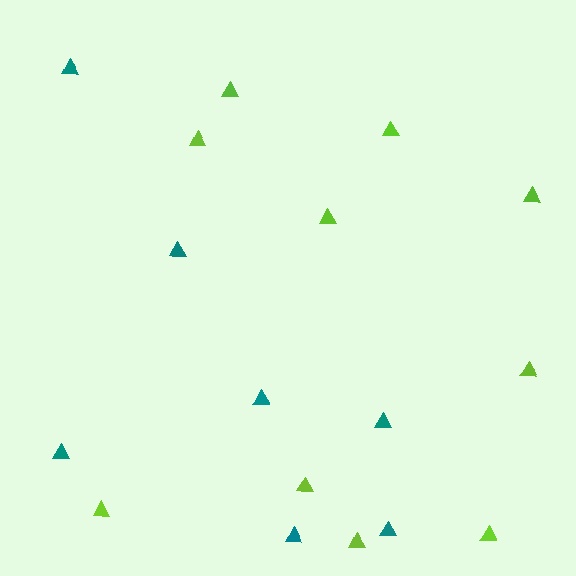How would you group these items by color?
There are 2 groups: one group of teal triangles (7) and one group of lime triangles (10).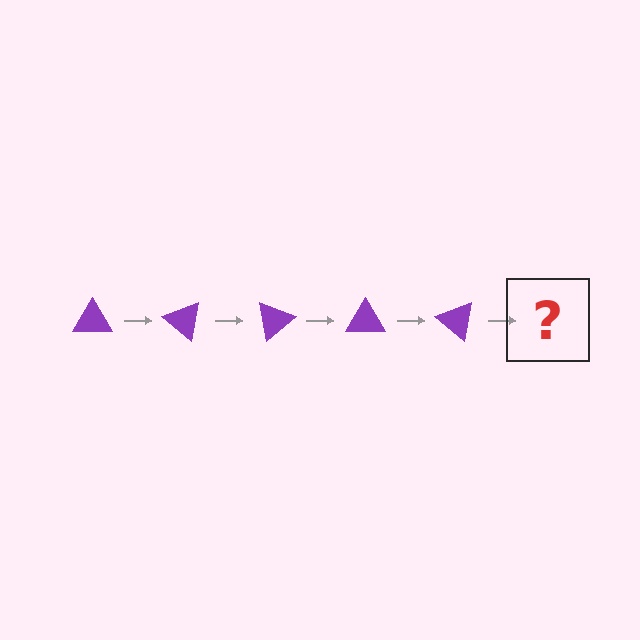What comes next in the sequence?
The next element should be a purple triangle rotated 200 degrees.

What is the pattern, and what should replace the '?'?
The pattern is that the triangle rotates 40 degrees each step. The '?' should be a purple triangle rotated 200 degrees.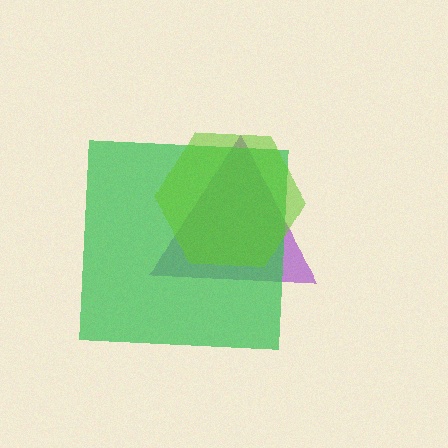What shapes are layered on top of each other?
The layered shapes are: a purple triangle, a green square, a lime hexagon.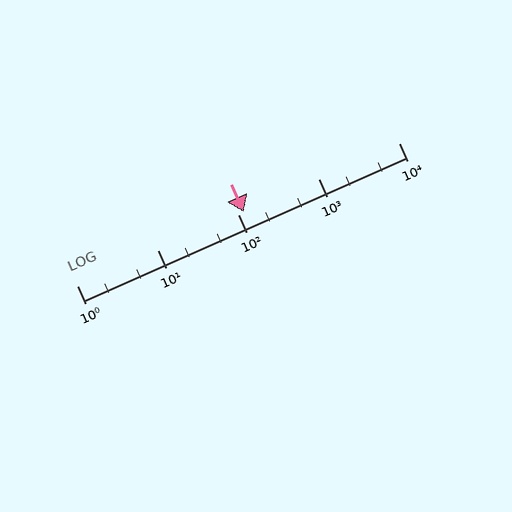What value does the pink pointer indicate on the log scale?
The pointer indicates approximately 120.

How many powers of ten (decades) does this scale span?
The scale spans 4 decades, from 1 to 10000.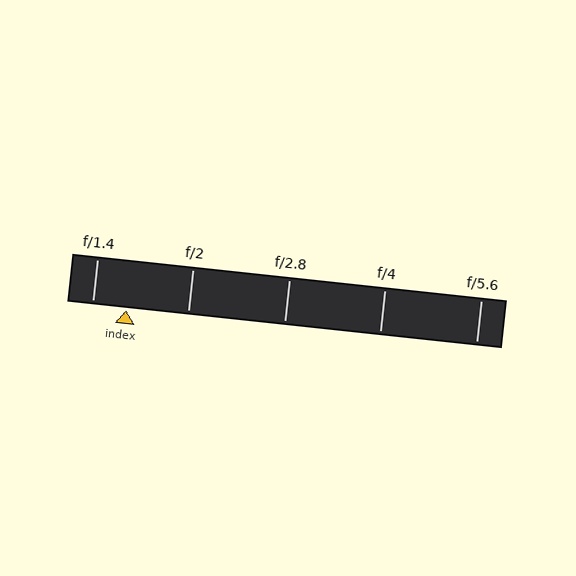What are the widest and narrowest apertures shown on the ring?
The widest aperture shown is f/1.4 and the narrowest is f/5.6.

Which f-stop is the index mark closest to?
The index mark is closest to f/1.4.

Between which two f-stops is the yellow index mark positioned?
The index mark is between f/1.4 and f/2.